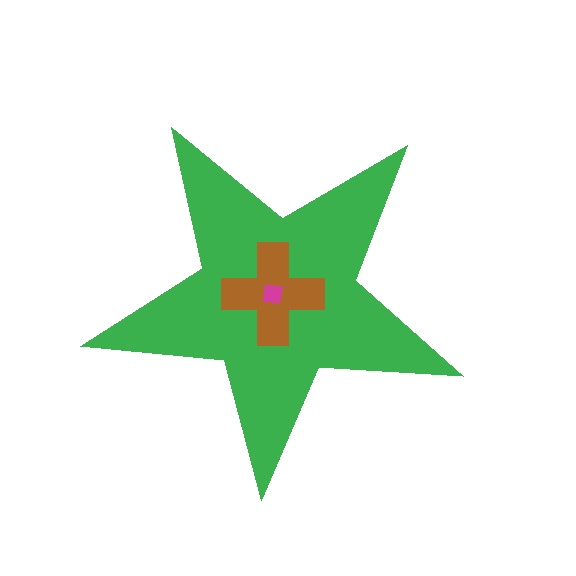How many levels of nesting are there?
3.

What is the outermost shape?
The green star.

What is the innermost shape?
The magenta square.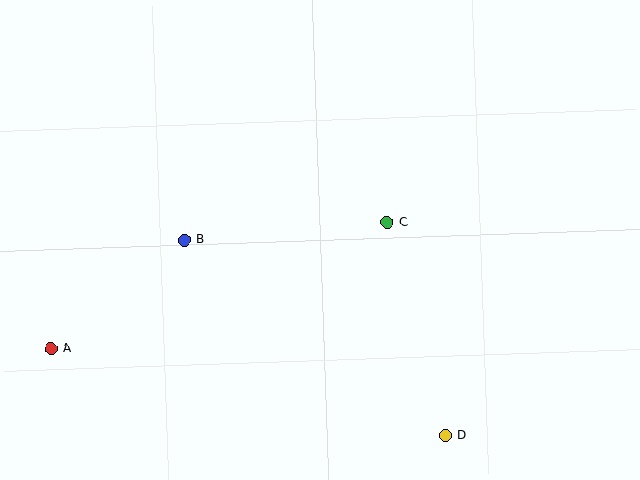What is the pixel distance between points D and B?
The distance between D and B is 326 pixels.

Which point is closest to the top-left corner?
Point B is closest to the top-left corner.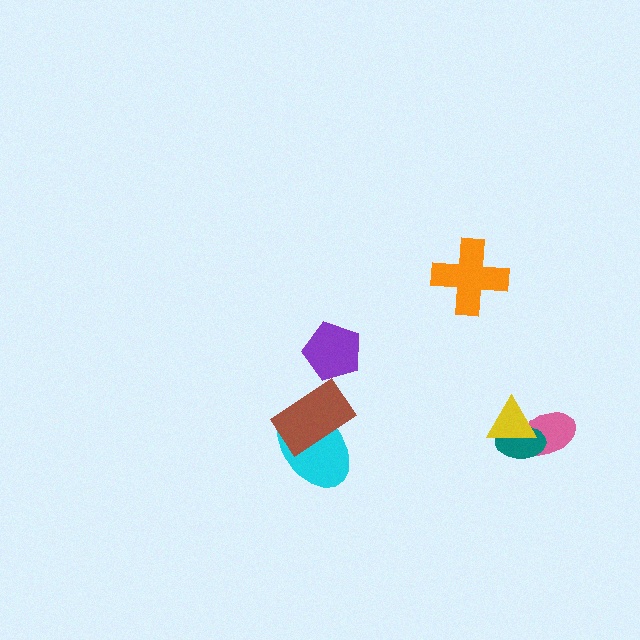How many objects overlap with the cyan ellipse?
1 object overlaps with the cyan ellipse.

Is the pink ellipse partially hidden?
Yes, it is partially covered by another shape.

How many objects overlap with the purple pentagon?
0 objects overlap with the purple pentagon.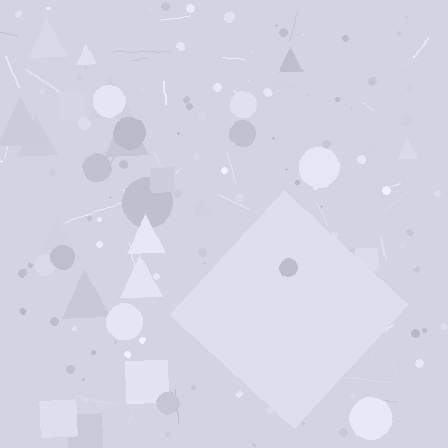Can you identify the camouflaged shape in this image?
The camouflaged shape is a diamond.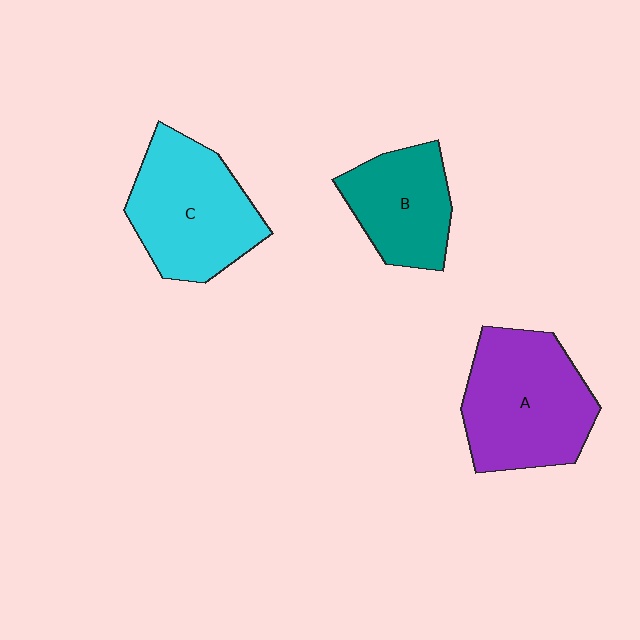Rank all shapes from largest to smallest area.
From largest to smallest: A (purple), C (cyan), B (teal).